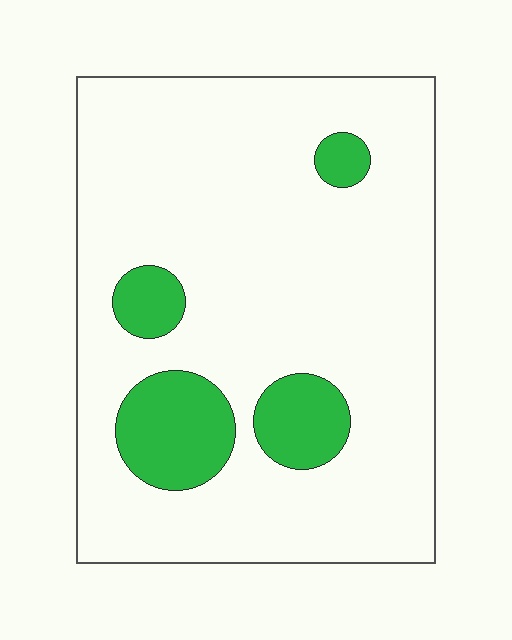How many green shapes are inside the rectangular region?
4.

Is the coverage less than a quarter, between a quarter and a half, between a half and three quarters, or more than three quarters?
Less than a quarter.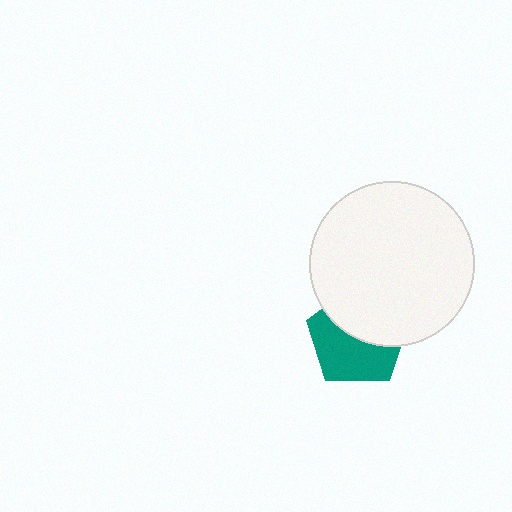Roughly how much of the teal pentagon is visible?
About half of it is visible (roughly 53%).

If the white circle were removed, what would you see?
You would see the complete teal pentagon.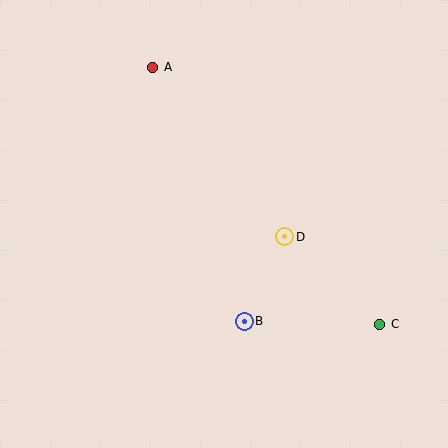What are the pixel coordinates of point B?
Point B is at (244, 321).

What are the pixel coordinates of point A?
Point A is at (153, 67).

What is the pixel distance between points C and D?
The distance between C and D is 129 pixels.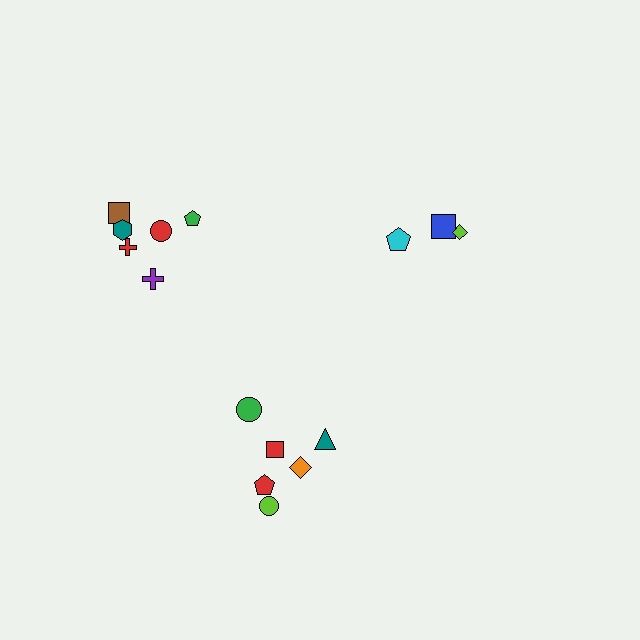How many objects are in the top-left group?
There are 6 objects.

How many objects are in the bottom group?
There are 6 objects.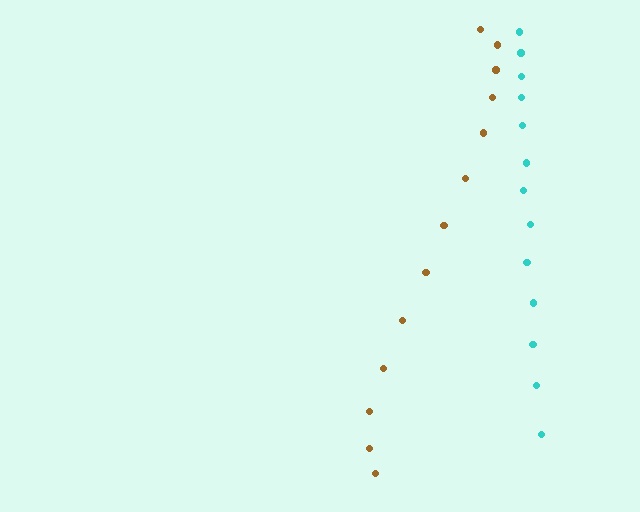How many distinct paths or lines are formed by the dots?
There are 2 distinct paths.